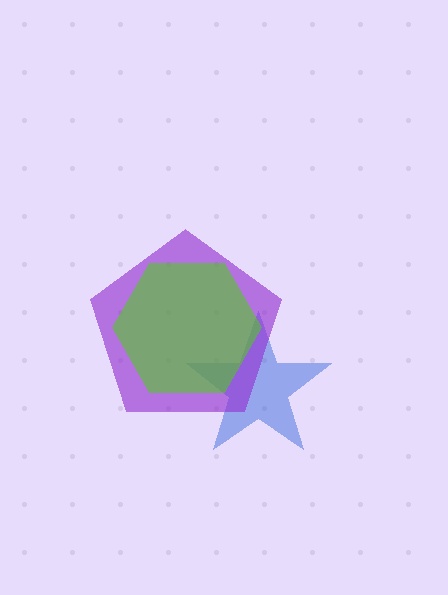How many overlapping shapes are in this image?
There are 3 overlapping shapes in the image.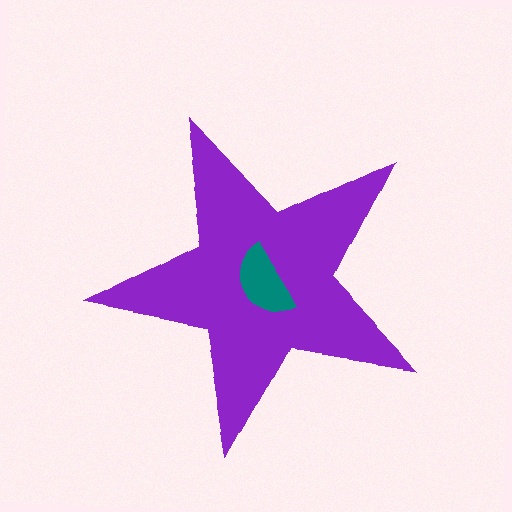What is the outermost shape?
The purple star.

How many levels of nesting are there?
2.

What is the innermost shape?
The teal semicircle.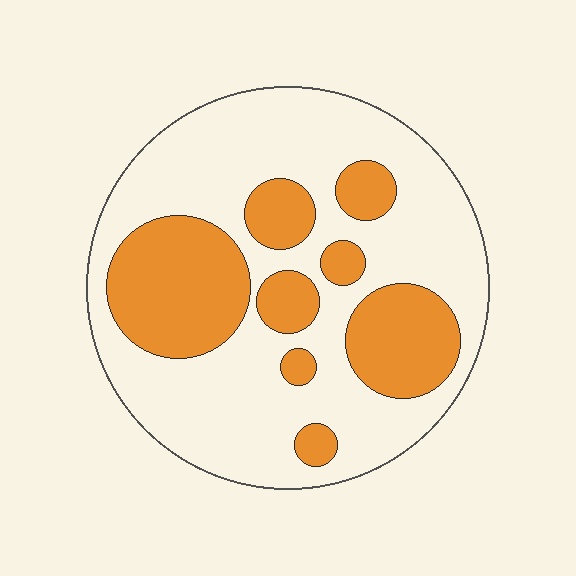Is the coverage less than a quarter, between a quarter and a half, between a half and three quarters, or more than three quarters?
Between a quarter and a half.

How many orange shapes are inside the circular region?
8.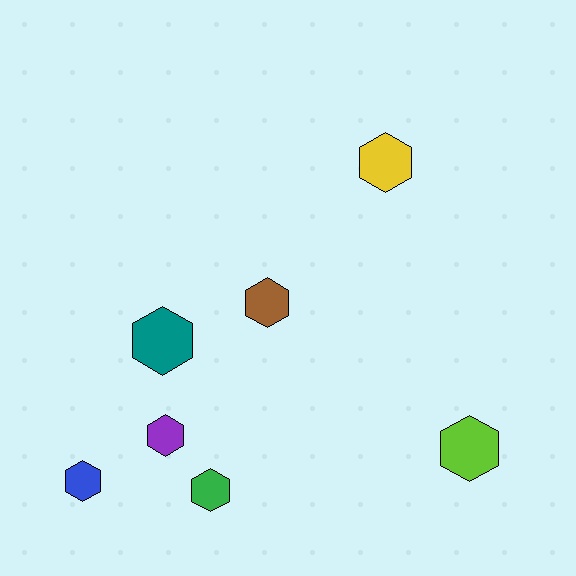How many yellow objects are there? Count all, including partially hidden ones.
There is 1 yellow object.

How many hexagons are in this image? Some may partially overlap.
There are 7 hexagons.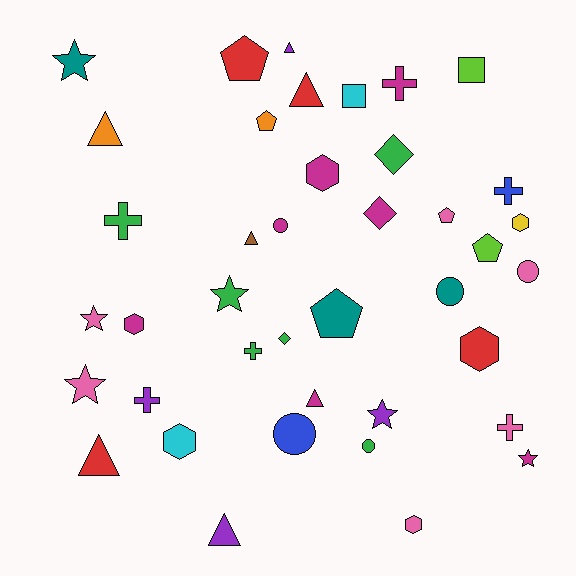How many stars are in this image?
There are 6 stars.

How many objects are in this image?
There are 40 objects.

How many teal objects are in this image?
There are 3 teal objects.